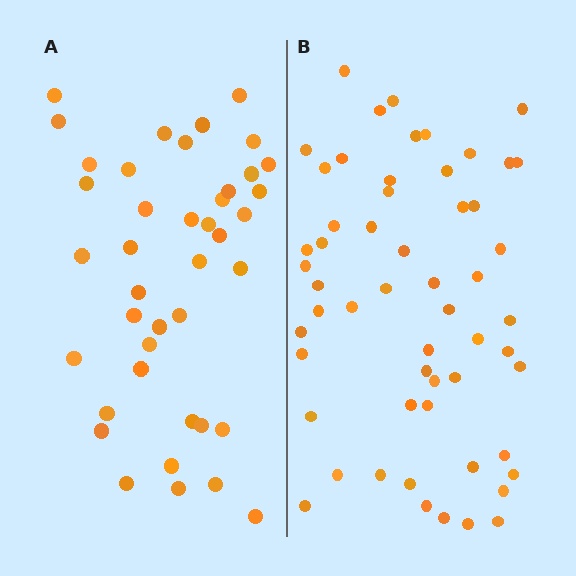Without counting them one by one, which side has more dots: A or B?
Region B (the right region) has more dots.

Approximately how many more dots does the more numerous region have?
Region B has approximately 15 more dots than region A.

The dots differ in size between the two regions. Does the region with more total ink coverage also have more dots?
No. Region A has more total ink coverage because its dots are larger, but region B actually contains more individual dots. Total area can be misleading — the number of items is what matters here.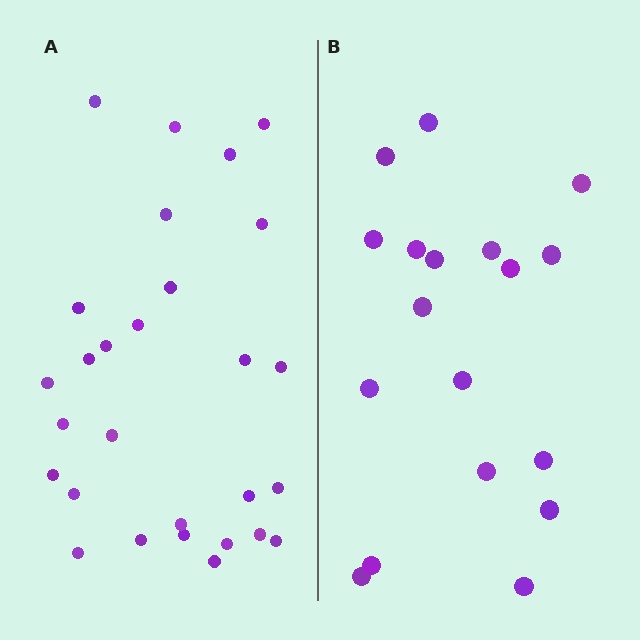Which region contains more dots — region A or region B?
Region A (the left region) has more dots.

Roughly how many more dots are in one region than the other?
Region A has roughly 10 or so more dots than region B.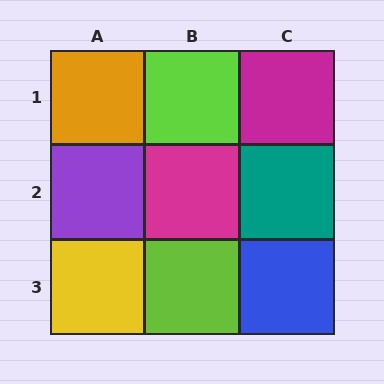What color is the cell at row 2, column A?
Purple.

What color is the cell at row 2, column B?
Magenta.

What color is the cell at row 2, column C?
Teal.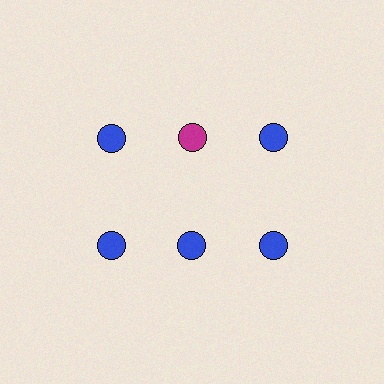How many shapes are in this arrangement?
There are 6 shapes arranged in a grid pattern.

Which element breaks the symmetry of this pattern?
The magenta circle in the top row, second from left column breaks the symmetry. All other shapes are blue circles.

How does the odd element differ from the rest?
It has a different color: magenta instead of blue.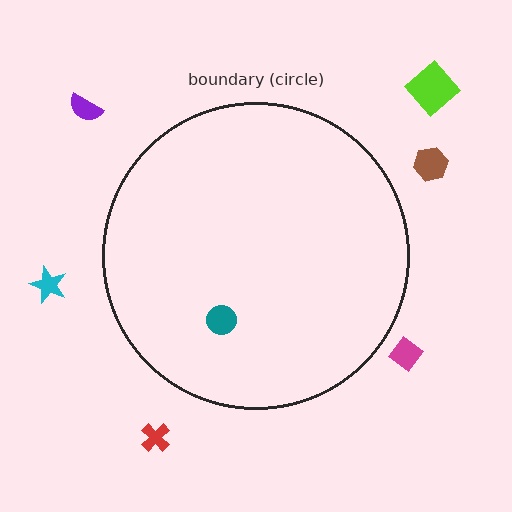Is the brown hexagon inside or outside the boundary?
Outside.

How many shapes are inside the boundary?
1 inside, 6 outside.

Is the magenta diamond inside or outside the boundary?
Outside.